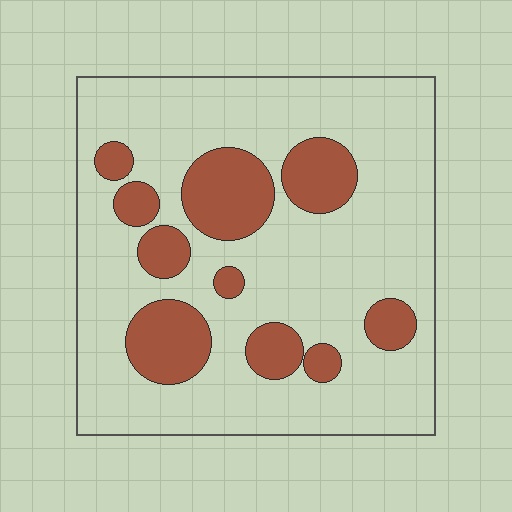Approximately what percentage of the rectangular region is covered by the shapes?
Approximately 25%.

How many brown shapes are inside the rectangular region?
10.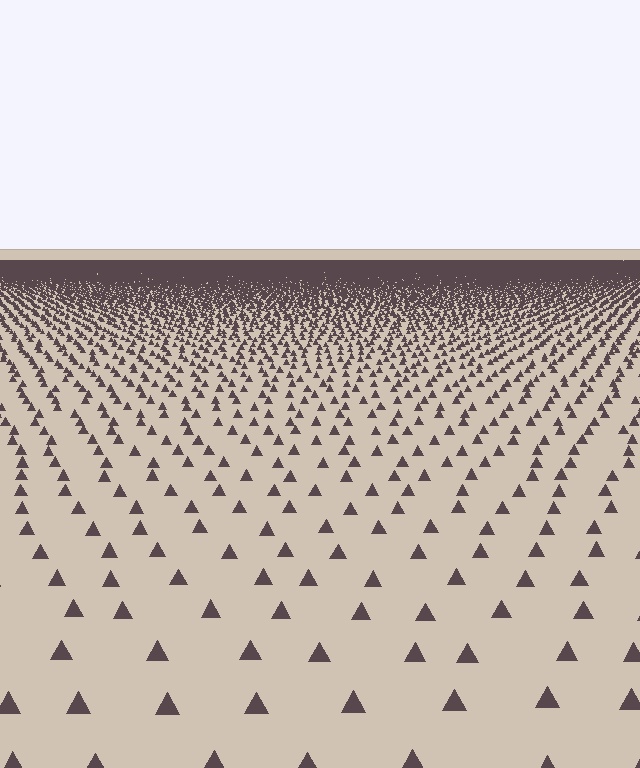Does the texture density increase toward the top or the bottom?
Density increases toward the top.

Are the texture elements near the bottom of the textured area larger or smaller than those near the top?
Larger. Near the bottom, elements are closer to the viewer and appear at a bigger on-screen size.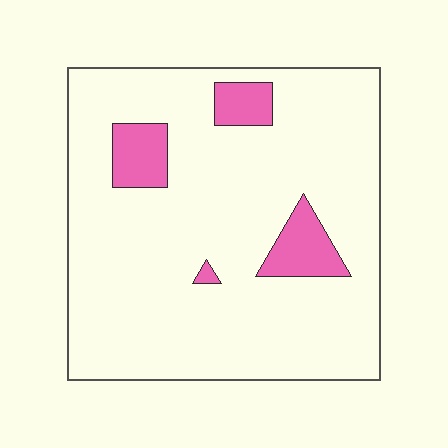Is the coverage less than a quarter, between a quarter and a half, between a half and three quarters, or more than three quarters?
Less than a quarter.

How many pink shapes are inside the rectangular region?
4.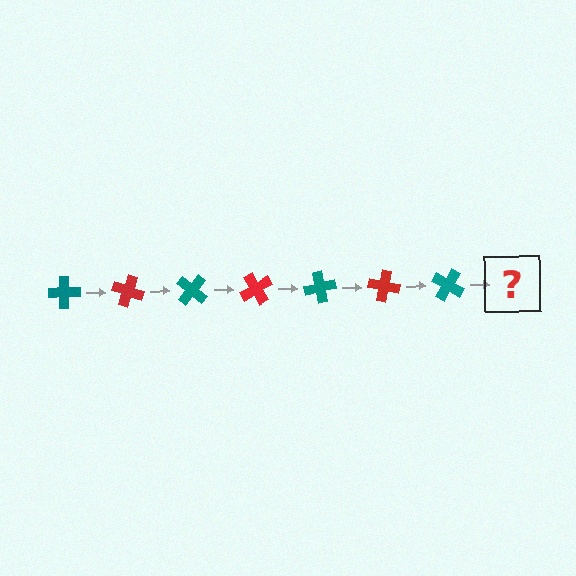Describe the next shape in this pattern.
It should be a red cross, rotated 140 degrees from the start.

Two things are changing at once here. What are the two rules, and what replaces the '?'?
The two rules are that it rotates 20 degrees each step and the color cycles through teal and red. The '?' should be a red cross, rotated 140 degrees from the start.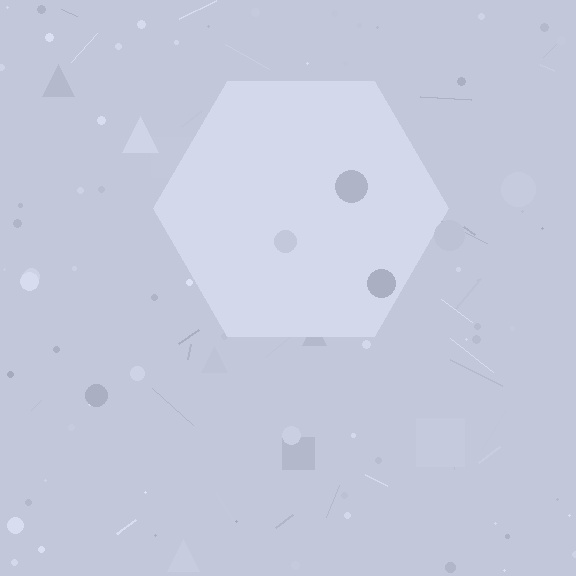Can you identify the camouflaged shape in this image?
The camouflaged shape is a hexagon.